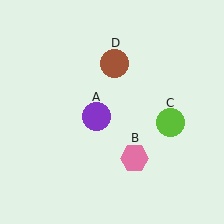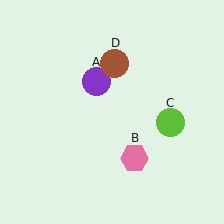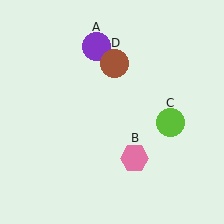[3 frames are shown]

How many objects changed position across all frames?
1 object changed position: purple circle (object A).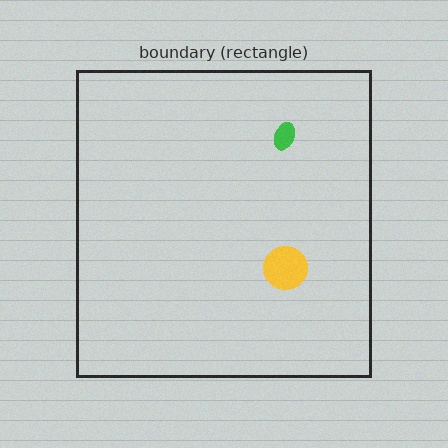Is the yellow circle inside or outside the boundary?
Inside.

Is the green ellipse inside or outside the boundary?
Inside.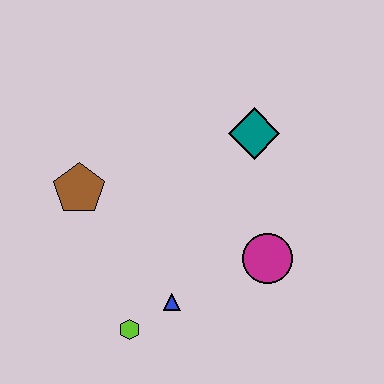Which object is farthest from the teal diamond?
The lime hexagon is farthest from the teal diamond.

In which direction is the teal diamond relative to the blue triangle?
The teal diamond is above the blue triangle.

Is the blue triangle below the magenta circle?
Yes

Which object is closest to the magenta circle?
The blue triangle is closest to the magenta circle.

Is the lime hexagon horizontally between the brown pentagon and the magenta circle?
Yes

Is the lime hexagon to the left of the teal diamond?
Yes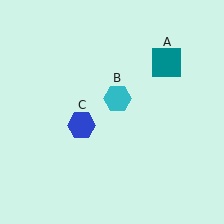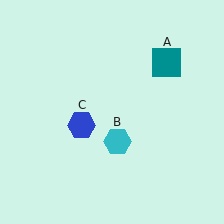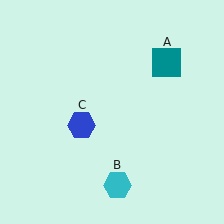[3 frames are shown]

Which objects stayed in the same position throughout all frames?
Teal square (object A) and blue hexagon (object C) remained stationary.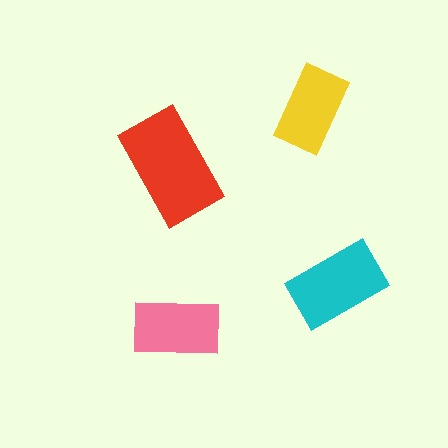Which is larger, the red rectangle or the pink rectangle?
The red one.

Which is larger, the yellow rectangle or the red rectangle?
The red one.